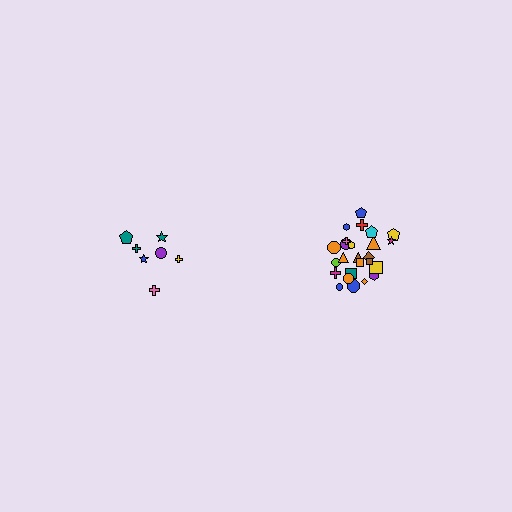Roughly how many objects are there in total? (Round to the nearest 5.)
Roughly 30 objects in total.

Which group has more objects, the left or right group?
The right group.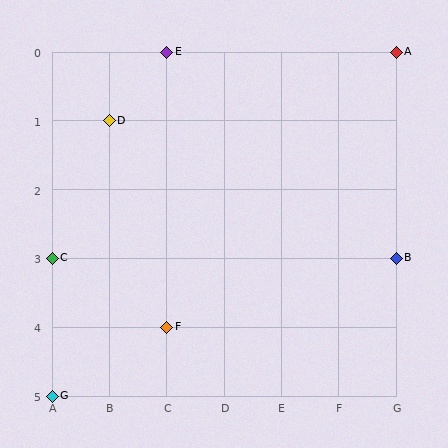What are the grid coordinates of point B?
Point B is at grid coordinates (G, 3).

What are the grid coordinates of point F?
Point F is at grid coordinates (C, 4).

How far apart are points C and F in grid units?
Points C and F are 2 columns and 1 row apart (about 2.2 grid units diagonally).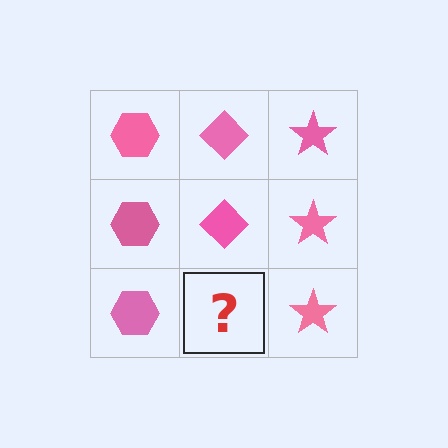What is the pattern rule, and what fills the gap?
The rule is that each column has a consistent shape. The gap should be filled with a pink diamond.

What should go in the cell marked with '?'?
The missing cell should contain a pink diamond.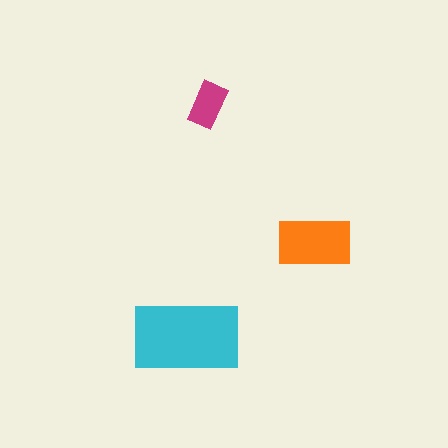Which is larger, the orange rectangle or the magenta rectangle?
The orange one.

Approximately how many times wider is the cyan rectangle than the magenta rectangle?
About 2.5 times wider.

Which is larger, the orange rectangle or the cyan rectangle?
The cyan one.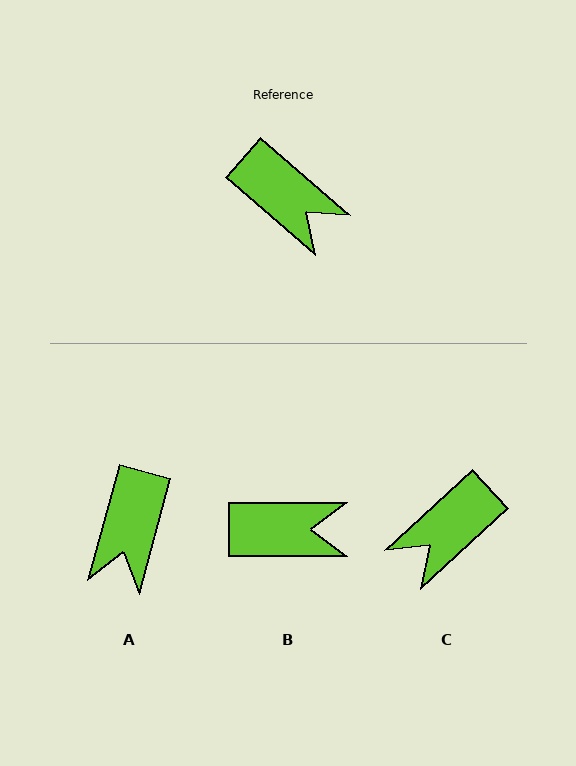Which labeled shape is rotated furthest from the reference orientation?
C, about 97 degrees away.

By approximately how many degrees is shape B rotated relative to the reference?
Approximately 41 degrees counter-clockwise.